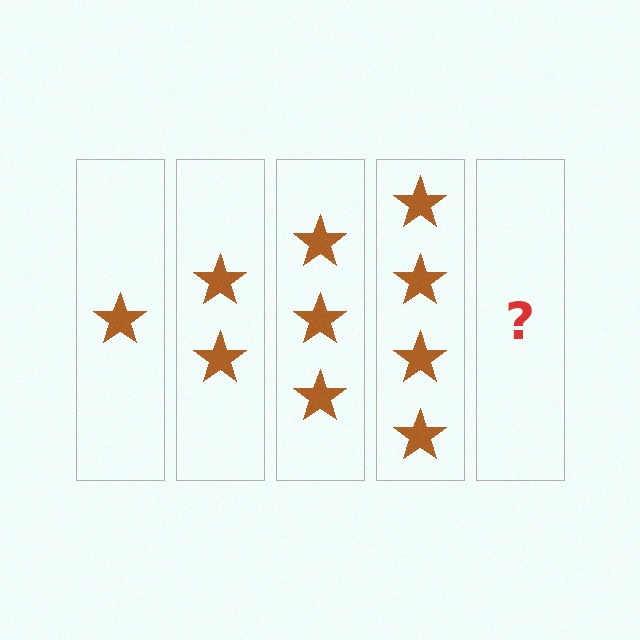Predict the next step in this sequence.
The next step is 5 stars.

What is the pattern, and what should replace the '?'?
The pattern is that each step adds one more star. The '?' should be 5 stars.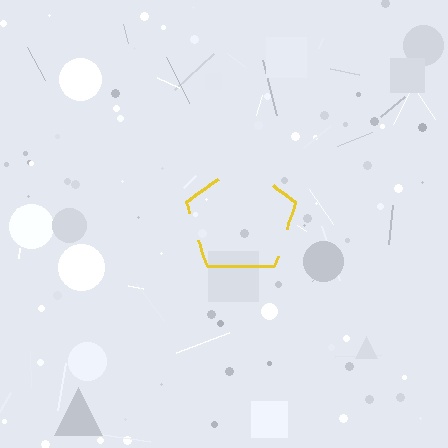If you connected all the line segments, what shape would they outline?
They would outline a pentagon.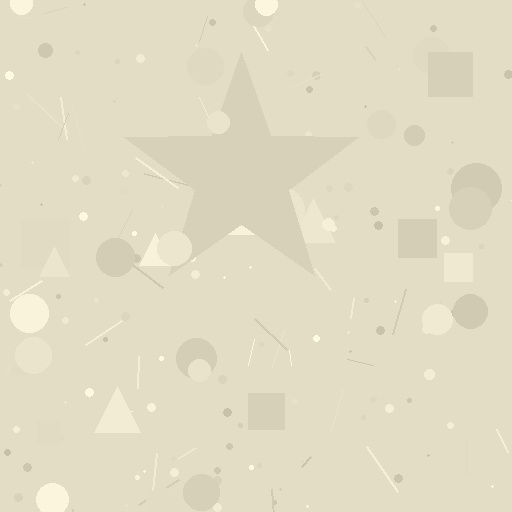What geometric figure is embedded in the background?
A star is embedded in the background.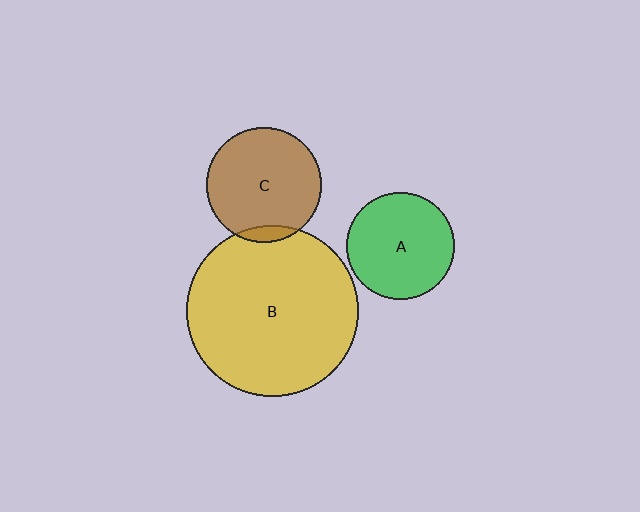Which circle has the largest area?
Circle B (yellow).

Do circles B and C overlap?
Yes.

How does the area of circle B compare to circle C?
Approximately 2.2 times.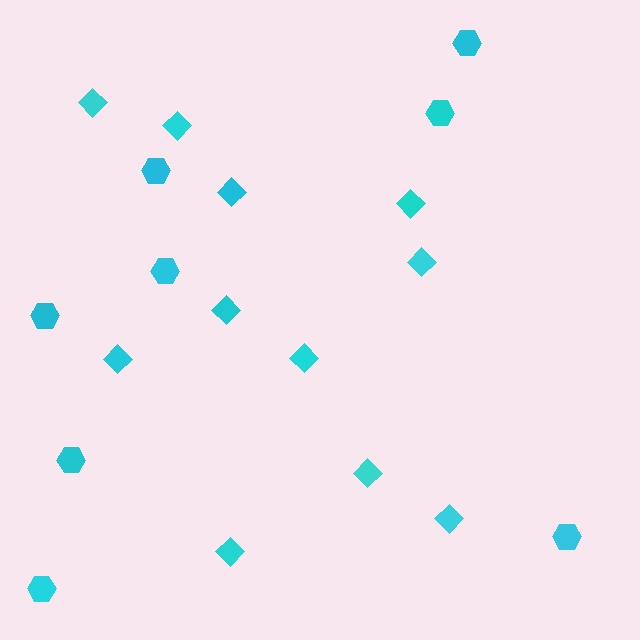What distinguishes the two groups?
There are 2 groups: one group of hexagons (8) and one group of diamonds (11).